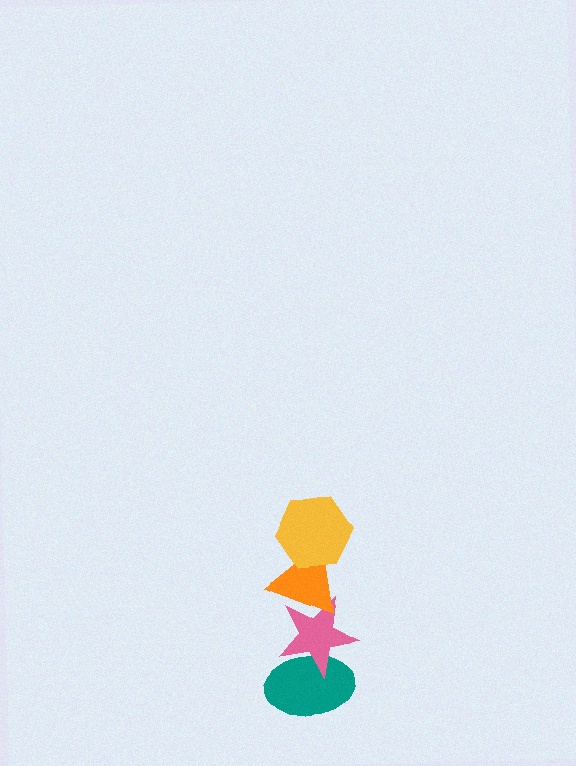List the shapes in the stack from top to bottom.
From top to bottom: the yellow hexagon, the orange triangle, the pink star, the teal ellipse.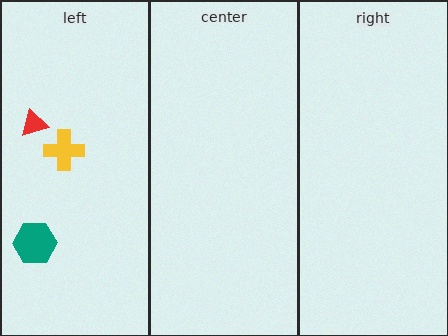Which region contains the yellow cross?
The left region.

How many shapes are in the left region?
3.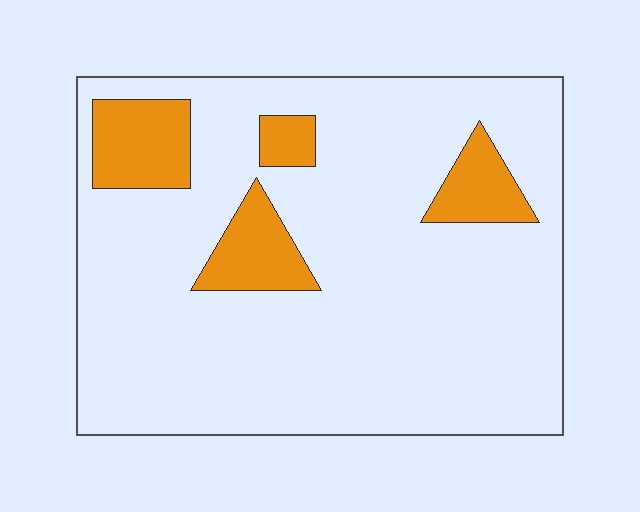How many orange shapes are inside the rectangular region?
4.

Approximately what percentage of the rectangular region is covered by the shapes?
Approximately 15%.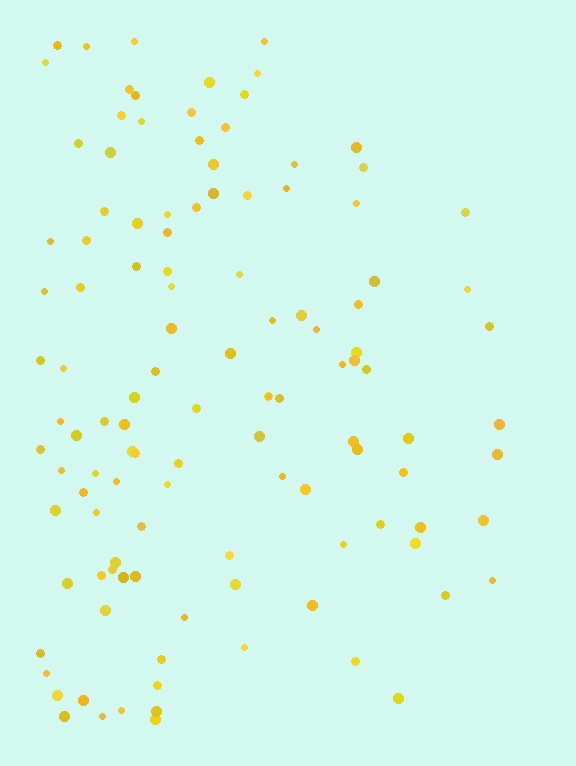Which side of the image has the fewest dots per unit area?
The right.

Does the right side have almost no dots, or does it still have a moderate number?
Still a moderate number, just noticeably fewer than the left.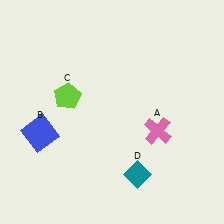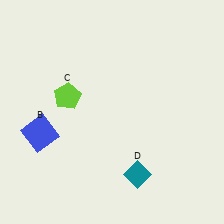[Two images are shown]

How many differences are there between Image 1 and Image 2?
There is 1 difference between the two images.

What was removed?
The pink cross (A) was removed in Image 2.